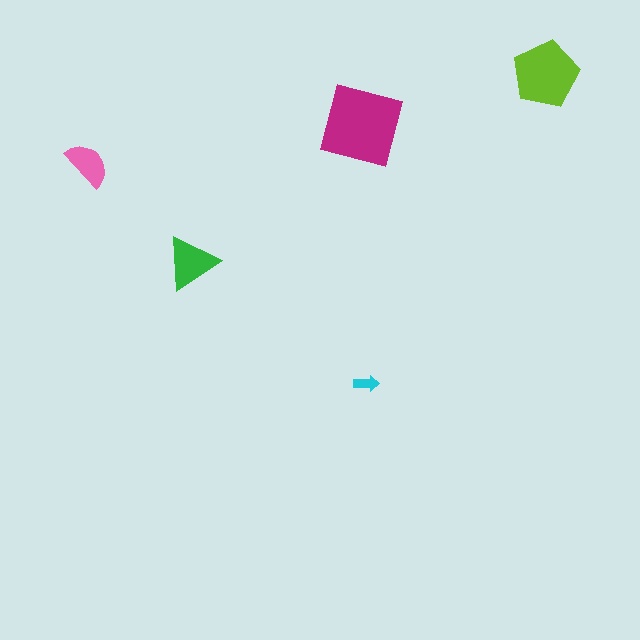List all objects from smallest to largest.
The cyan arrow, the pink semicircle, the green triangle, the lime pentagon, the magenta diamond.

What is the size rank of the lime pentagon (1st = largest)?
2nd.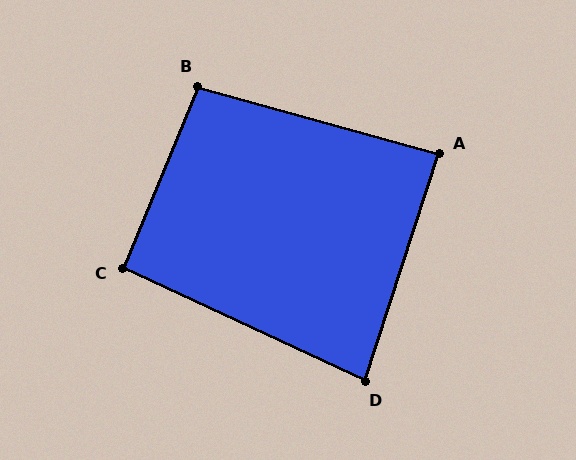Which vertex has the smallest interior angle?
D, at approximately 83 degrees.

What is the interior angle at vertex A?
Approximately 87 degrees (approximately right).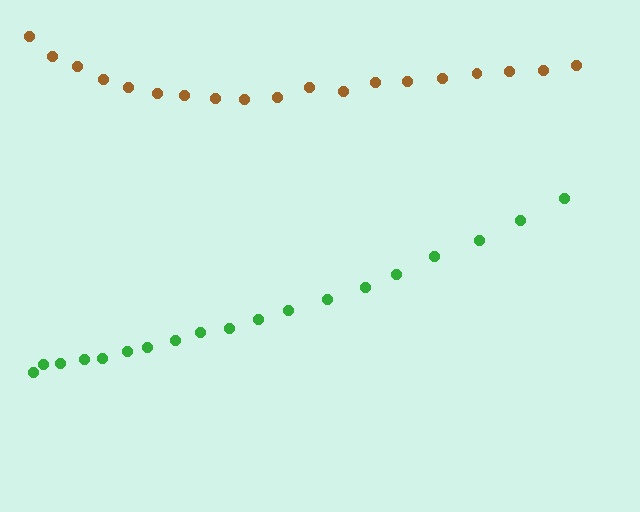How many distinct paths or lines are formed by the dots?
There are 2 distinct paths.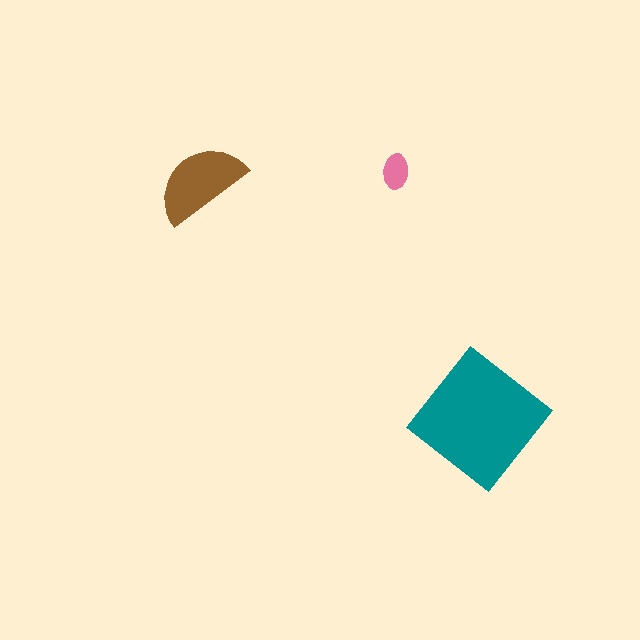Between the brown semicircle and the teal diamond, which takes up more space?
The teal diamond.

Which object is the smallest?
The pink ellipse.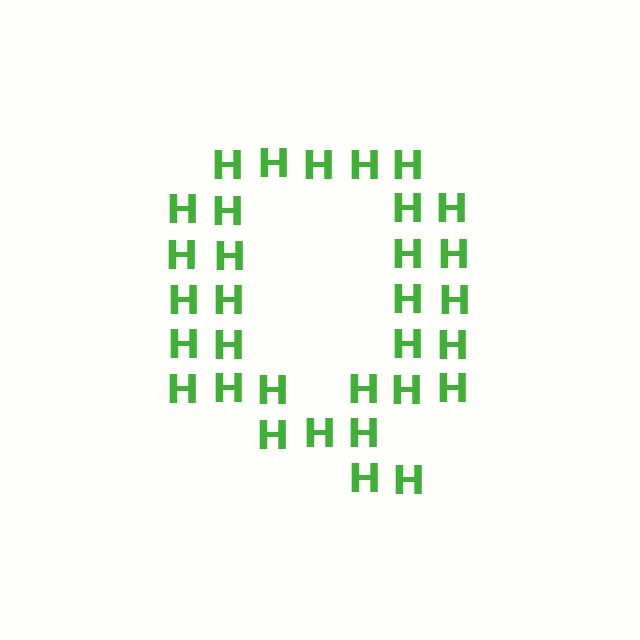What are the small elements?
The small elements are letter H's.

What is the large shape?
The large shape is the letter Q.